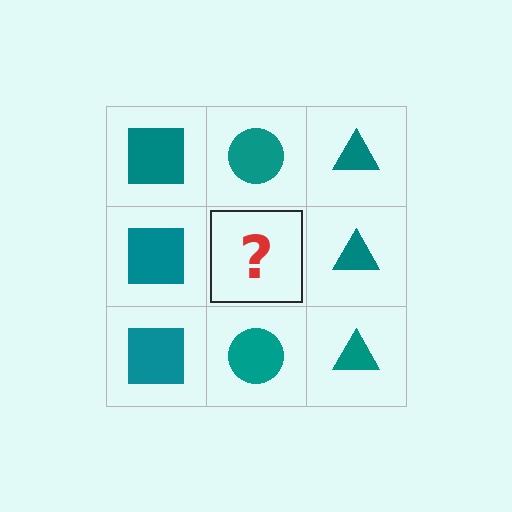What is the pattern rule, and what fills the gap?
The rule is that each column has a consistent shape. The gap should be filled with a teal circle.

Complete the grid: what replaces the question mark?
The question mark should be replaced with a teal circle.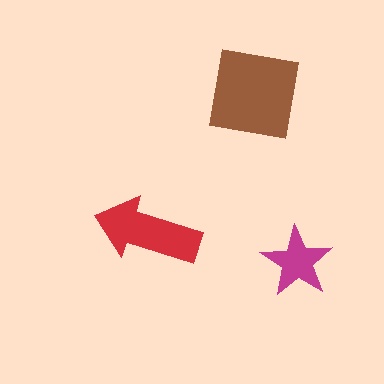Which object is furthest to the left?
The red arrow is leftmost.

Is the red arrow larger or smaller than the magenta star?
Larger.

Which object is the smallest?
The magenta star.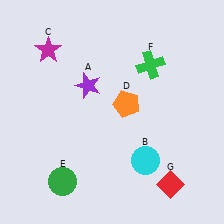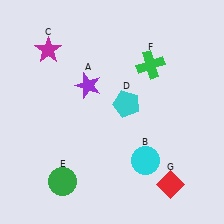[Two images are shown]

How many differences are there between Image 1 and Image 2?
There is 1 difference between the two images.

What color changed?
The pentagon (D) changed from orange in Image 1 to cyan in Image 2.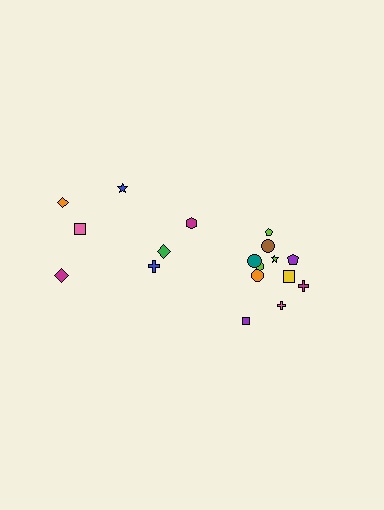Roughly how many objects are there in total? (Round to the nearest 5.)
Roughly 20 objects in total.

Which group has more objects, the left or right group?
The right group.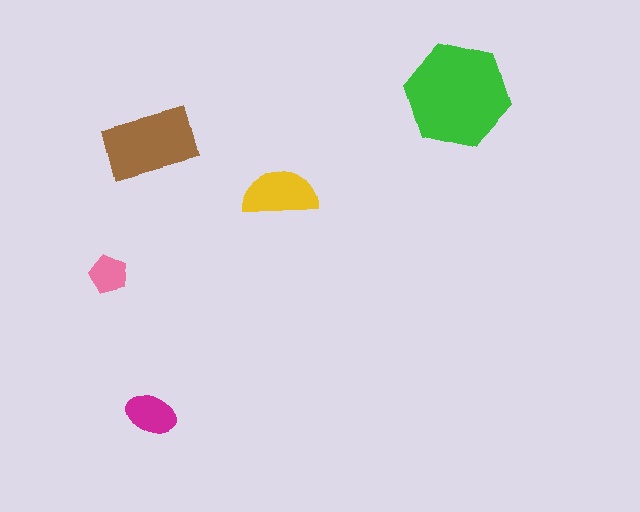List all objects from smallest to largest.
The pink pentagon, the magenta ellipse, the yellow semicircle, the brown rectangle, the green hexagon.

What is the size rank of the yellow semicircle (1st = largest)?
3rd.